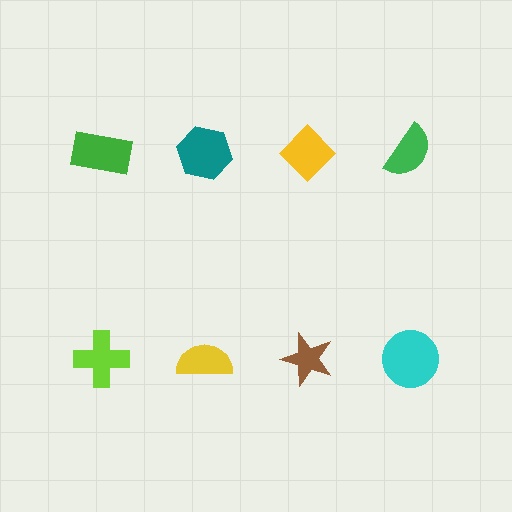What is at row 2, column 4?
A cyan circle.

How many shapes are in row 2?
4 shapes.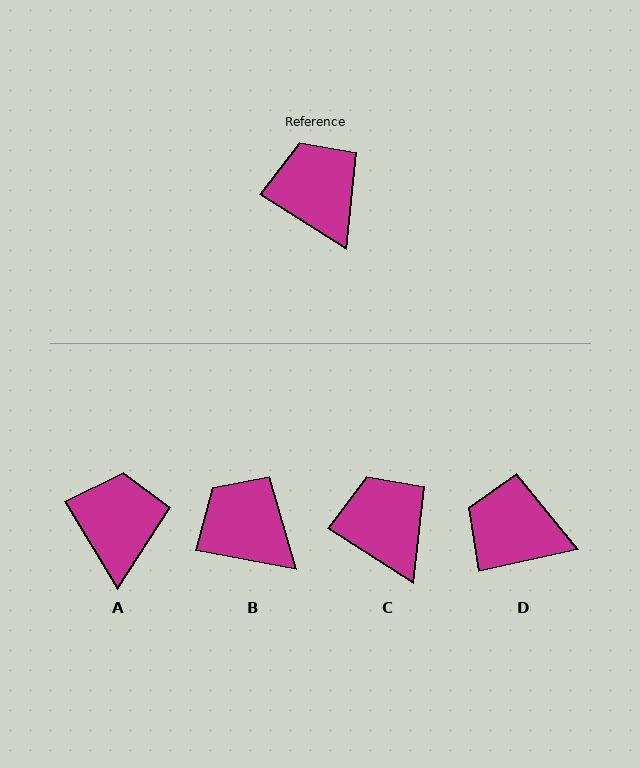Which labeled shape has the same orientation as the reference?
C.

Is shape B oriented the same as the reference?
No, it is off by about 22 degrees.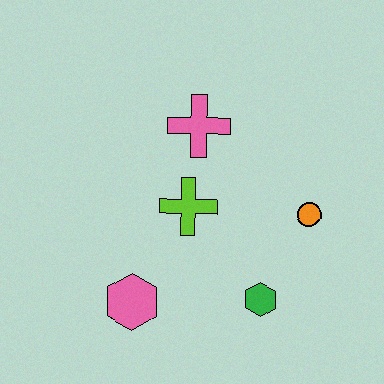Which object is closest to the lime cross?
The pink cross is closest to the lime cross.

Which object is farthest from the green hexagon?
The pink cross is farthest from the green hexagon.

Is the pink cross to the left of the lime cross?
No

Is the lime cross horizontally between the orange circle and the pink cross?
No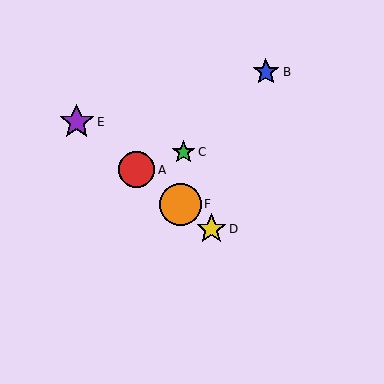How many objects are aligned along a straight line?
4 objects (A, D, E, F) are aligned along a straight line.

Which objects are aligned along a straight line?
Objects A, D, E, F are aligned along a straight line.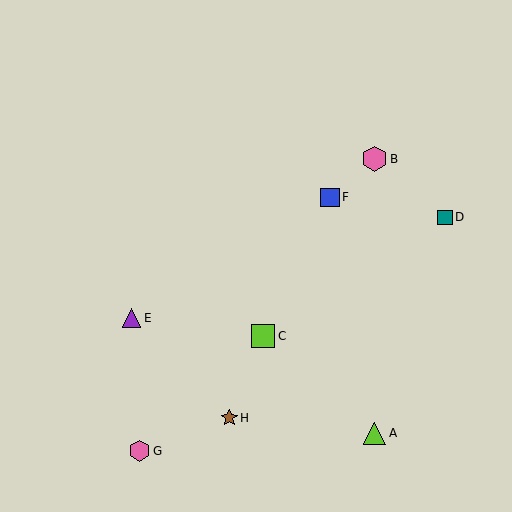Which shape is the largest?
The pink hexagon (labeled B) is the largest.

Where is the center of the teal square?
The center of the teal square is at (445, 217).